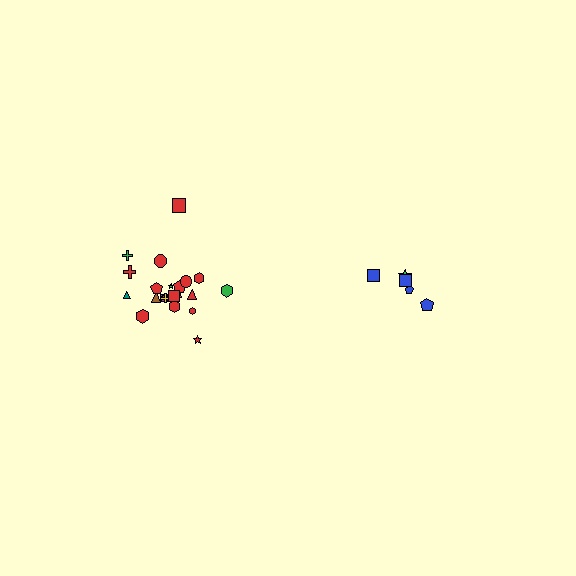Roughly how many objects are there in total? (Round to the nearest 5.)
Roughly 25 objects in total.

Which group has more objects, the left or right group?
The left group.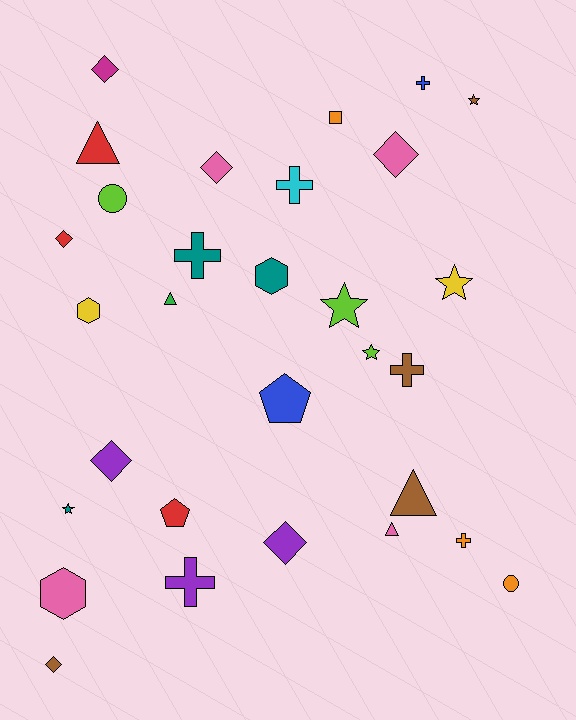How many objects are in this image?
There are 30 objects.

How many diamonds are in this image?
There are 7 diamonds.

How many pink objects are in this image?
There are 4 pink objects.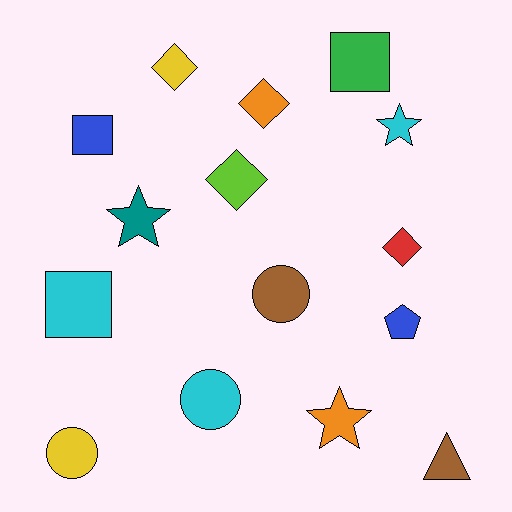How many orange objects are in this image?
There are 2 orange objects.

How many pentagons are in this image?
There is 1 pentagon.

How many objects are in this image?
There are 15 objects.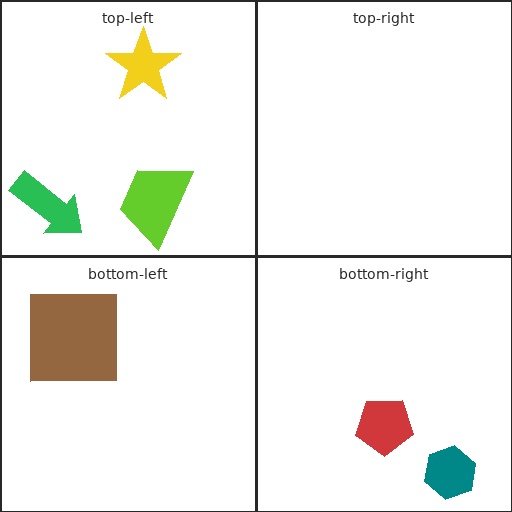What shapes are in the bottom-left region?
The brown square.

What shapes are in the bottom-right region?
The teal hexagon, the red pentagon.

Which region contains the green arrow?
The top-left region.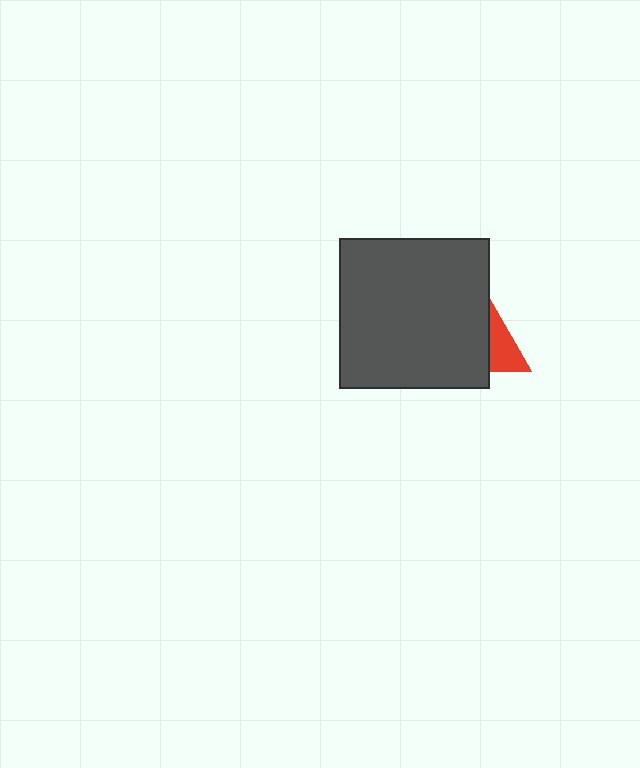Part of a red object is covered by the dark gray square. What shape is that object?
It is a triangle.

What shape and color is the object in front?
The object in front is a dark gray square.